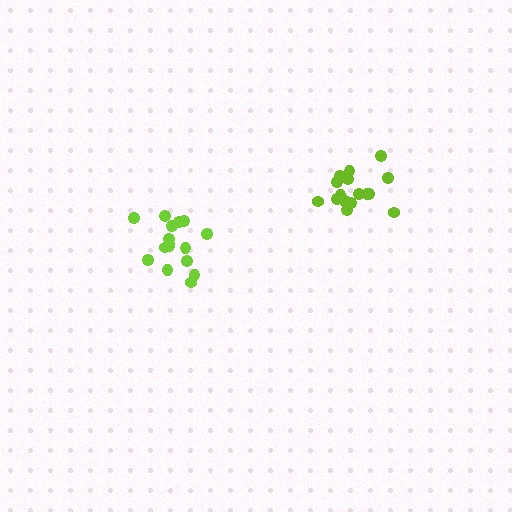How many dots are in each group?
Group 1: 16 dots, Group 2: 16 dots (32 total).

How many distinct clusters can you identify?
There are 2 distinct clusters.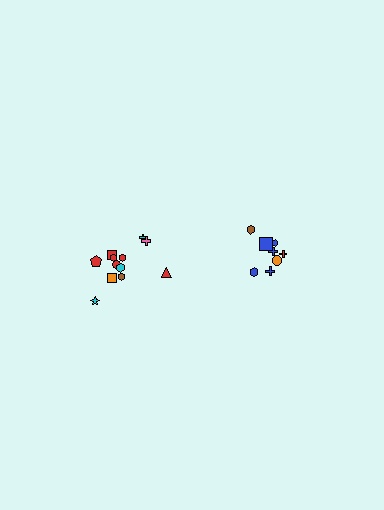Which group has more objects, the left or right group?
The left group.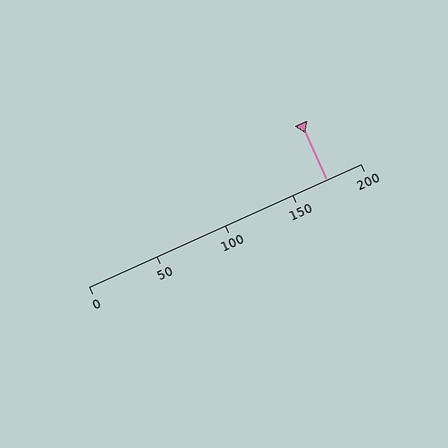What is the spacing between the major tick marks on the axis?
The major ticks are spaced 50 apart.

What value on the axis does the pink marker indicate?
The marker indicates approximately 175.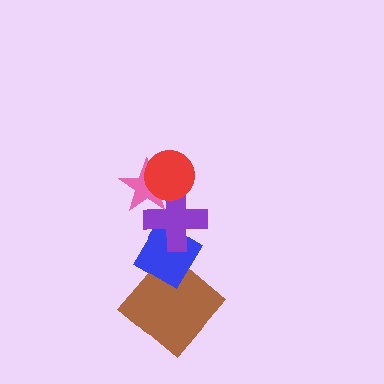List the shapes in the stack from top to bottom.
From top to bottom: the red circle, the pink star, the purple cross, the blue diamond, the brown diamond.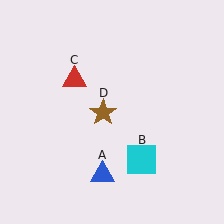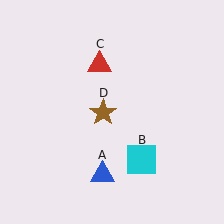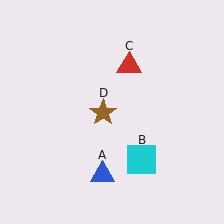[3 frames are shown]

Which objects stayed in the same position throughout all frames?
Blue triangle (object A) and cyan square (object B) and brown star (object D) remained stationary.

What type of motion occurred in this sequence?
The red triangle (object C) rotated clockwise around the center of the scene.